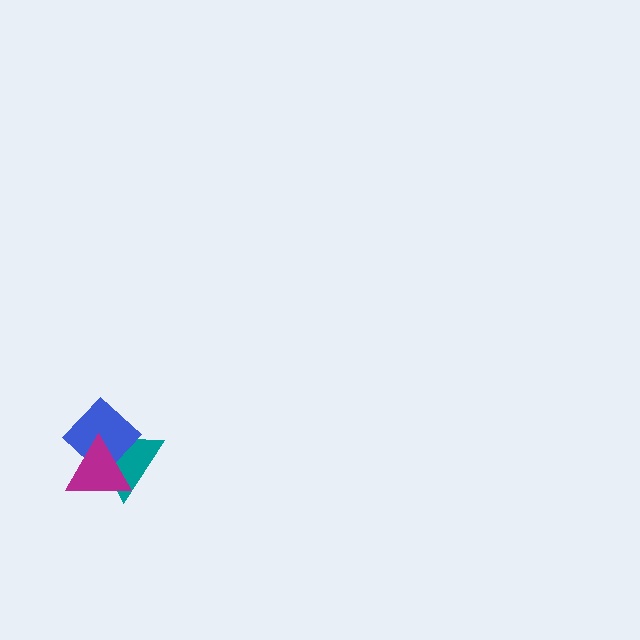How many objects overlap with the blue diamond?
2 objects overlap with the blue diamond.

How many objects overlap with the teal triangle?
2 objects overlap with the teal triangle.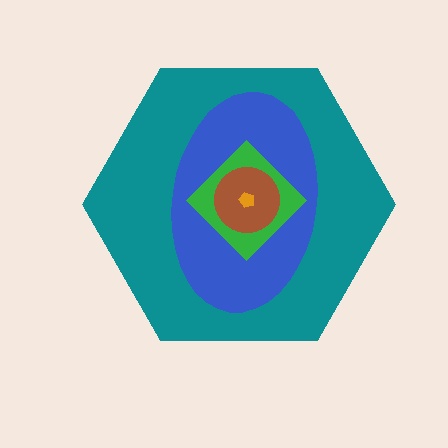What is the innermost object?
The orange pentagon.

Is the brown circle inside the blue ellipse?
Yes.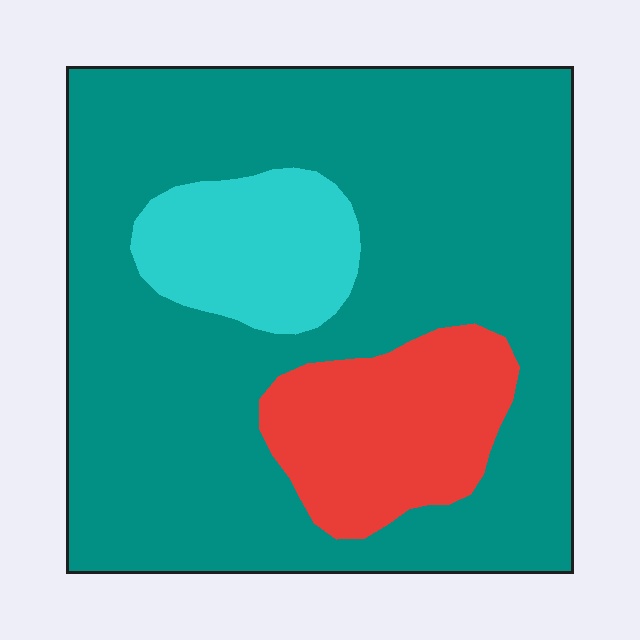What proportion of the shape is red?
Red takes up about one sixth (1/6) of the shape.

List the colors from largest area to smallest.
From largest to smallest: teal, red, cyan.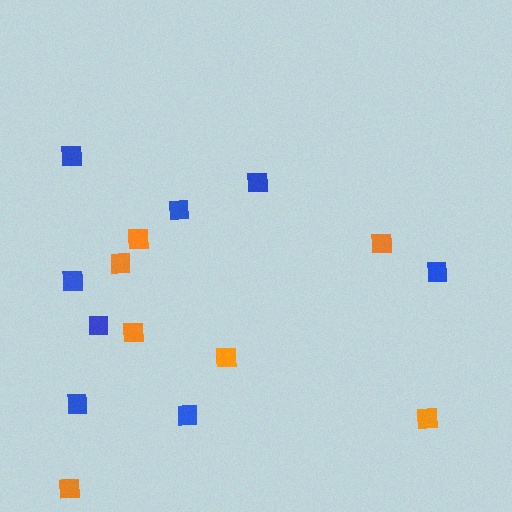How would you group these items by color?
There are 2 groups: one group of orange squares (7) and one group of blue squares (8).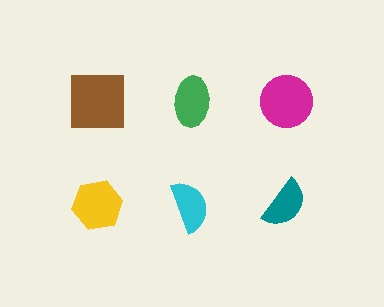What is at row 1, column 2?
A green ellipse.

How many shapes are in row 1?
3 shapes.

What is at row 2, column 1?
A yellow hexagon.